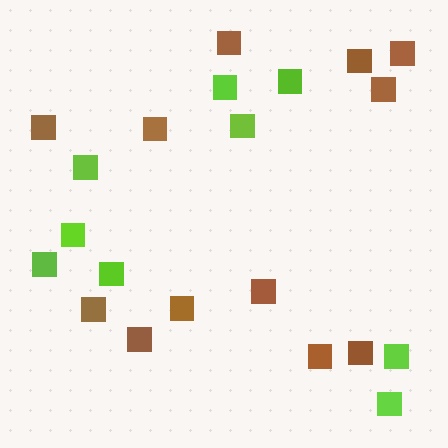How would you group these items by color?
There are 2 groups: one group of brown squares (12) and one group of lime squares (9).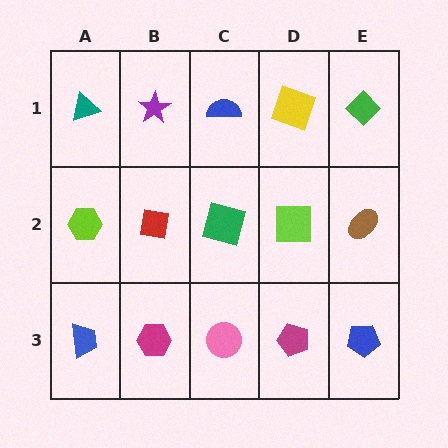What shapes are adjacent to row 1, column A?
A lime hexagon (row 2, column A), a purple star (row 1, column B).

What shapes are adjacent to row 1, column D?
A lime square (row 2, column D), a blue semicircle (row 1, column C), a green diamond (row 1, column E).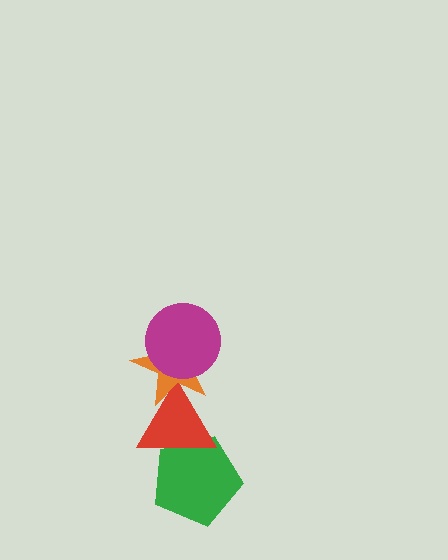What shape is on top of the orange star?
The magenta circle is on top of the orange star.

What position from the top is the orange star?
The orange star is 2nd from the top.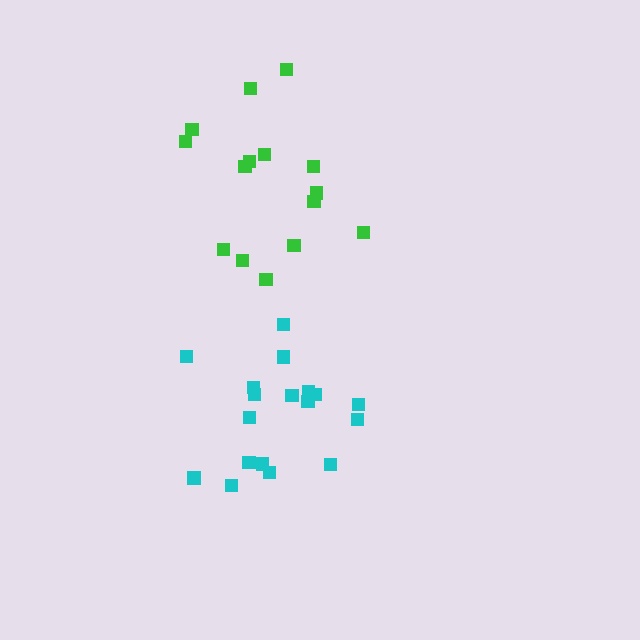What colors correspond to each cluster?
The clusters are colored: green, cyan.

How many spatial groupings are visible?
There are 2 spatial groupings.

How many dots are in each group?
Group 1: 15 dots, Group 2: 18 dots (33 total).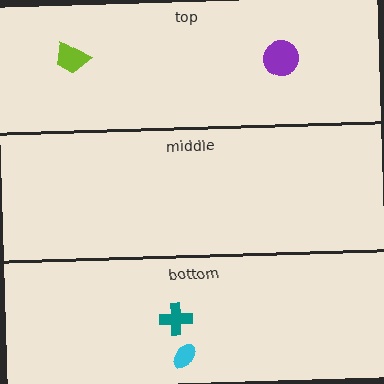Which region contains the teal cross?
The bottom region.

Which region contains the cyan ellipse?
The bottom region.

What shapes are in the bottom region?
The teal cross, the cyan ellipse.